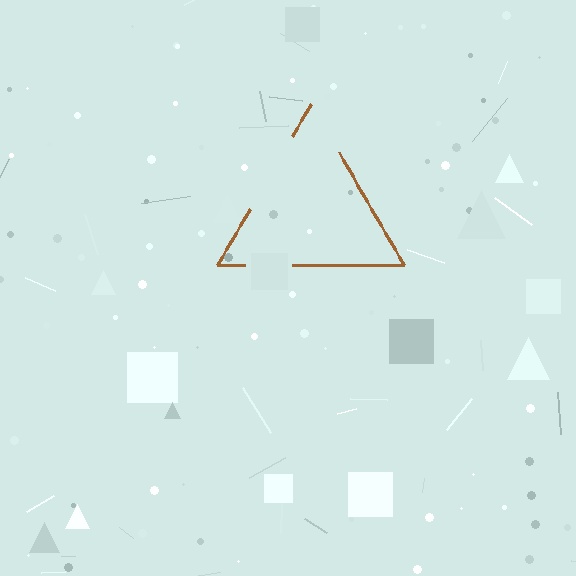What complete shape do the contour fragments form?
The contour fragments form a triangle.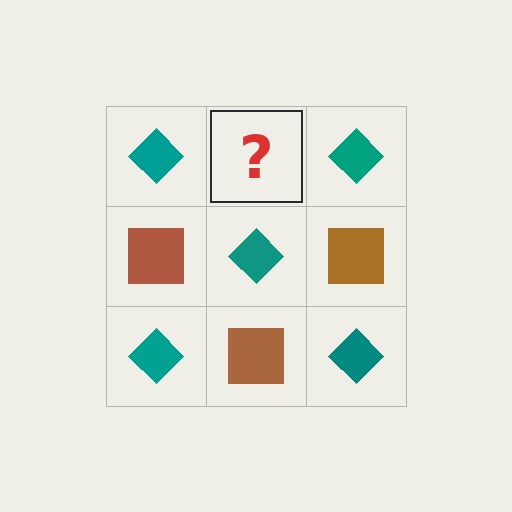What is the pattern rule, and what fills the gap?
The rule is that it alternates teal diamond and brown square in a checkerboard pattern. The gap should be filled with a brown square.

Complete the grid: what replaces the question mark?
The question mark should be replaced with a brown square.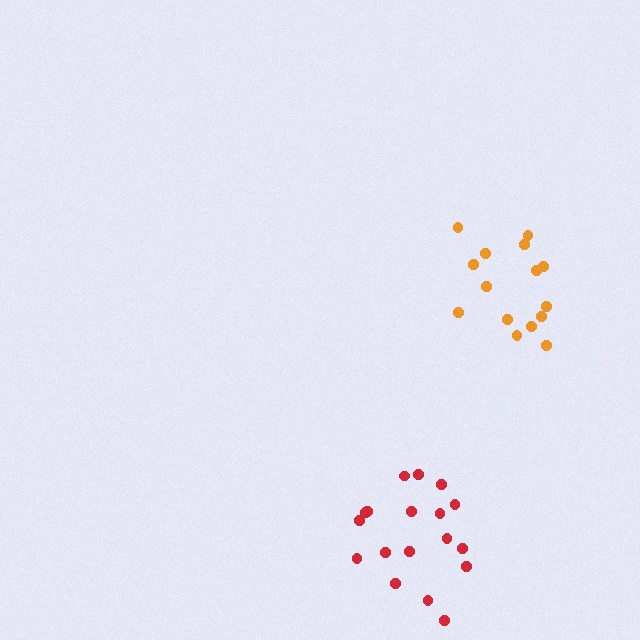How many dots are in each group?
Group 1: 15 dots, Group 2: 18 dots (33 total).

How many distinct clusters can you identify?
There are 2 distinct clusters.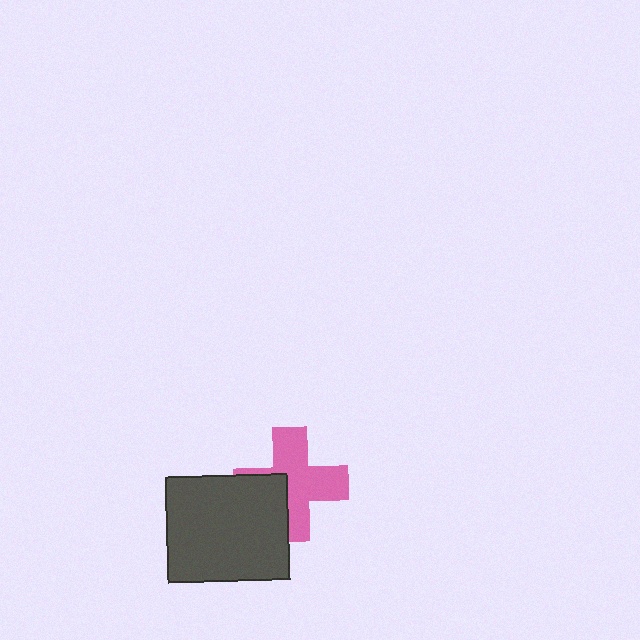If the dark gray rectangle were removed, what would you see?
You would see the complete pink cross.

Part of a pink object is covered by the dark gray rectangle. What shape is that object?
It is a cross.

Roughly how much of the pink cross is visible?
Most of it is visible (roughly 68%).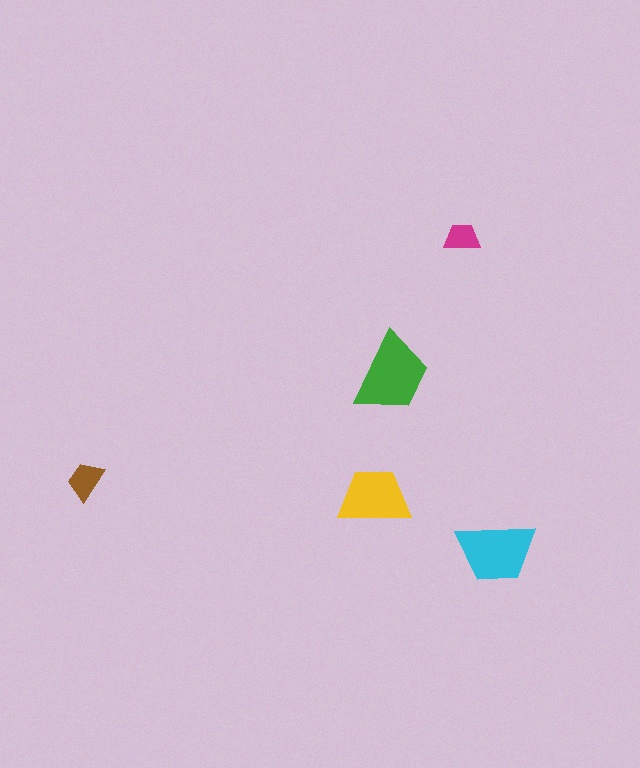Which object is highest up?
The magenta trapezoid is topmost.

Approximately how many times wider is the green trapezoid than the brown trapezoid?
About 2 times wider.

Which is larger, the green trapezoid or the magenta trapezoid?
The green one.